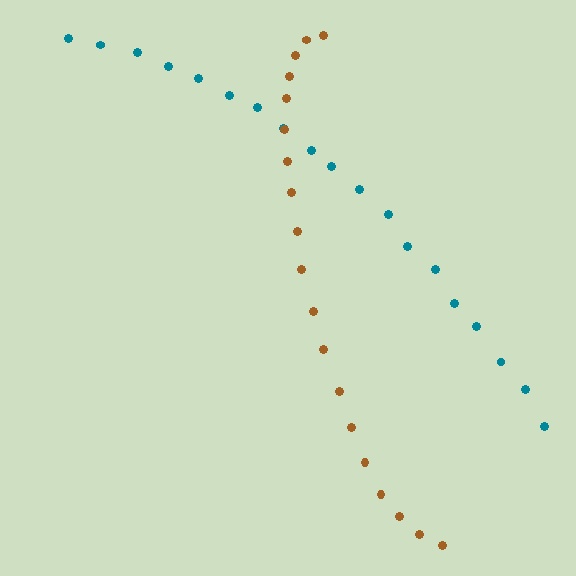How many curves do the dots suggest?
There are 2 distinct paths.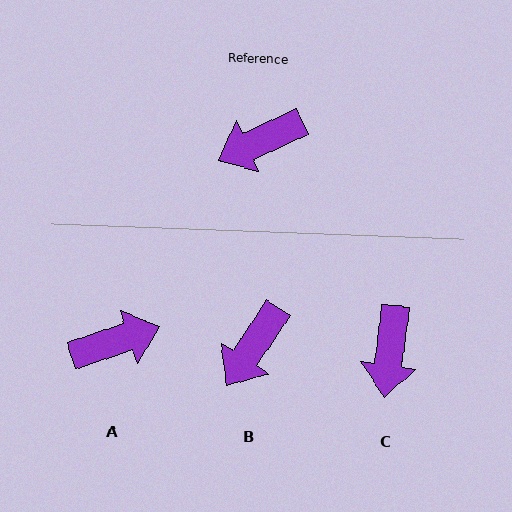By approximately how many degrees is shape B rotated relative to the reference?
Approximately 32 degrees counter-clockwise.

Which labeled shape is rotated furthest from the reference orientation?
A, about 174 degrees away.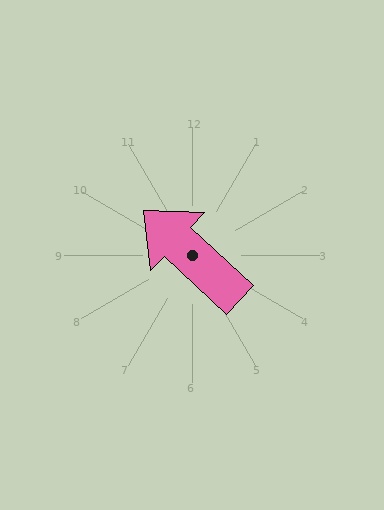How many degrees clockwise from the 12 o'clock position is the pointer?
Approximately 313 degrees.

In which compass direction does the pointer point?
Northwest.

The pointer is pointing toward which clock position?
Roughly 10 o'clock.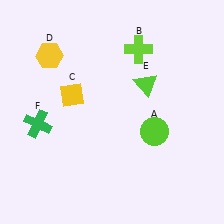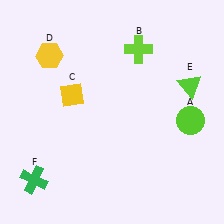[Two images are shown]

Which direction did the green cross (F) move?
The green cross (F) moved down.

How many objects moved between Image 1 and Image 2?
3 objects moved between the two images.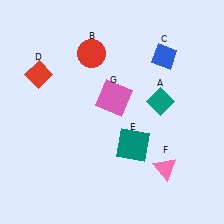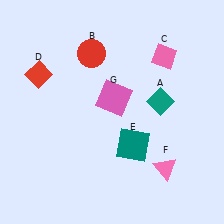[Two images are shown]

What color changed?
The diamond (C) changed from blue in Image 1 to pink in Image 2.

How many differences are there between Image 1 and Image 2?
There is 1 difference between the two images.